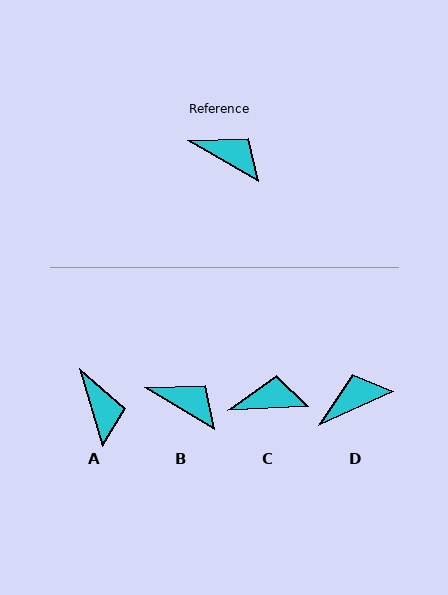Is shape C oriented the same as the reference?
No, it is off by about 33 degrees.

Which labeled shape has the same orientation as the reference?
B.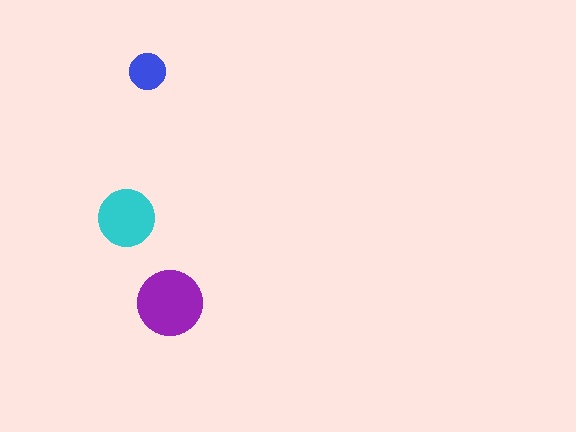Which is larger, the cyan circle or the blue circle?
The cyan one.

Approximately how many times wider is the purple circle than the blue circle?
About 2 times wider.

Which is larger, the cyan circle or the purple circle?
The purple one.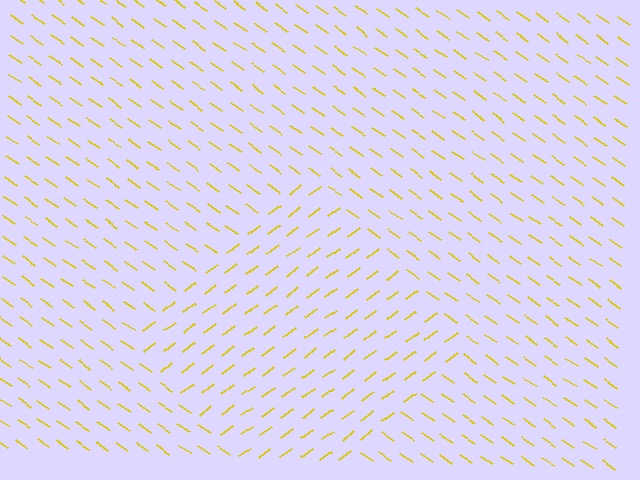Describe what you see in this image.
The image is filled with small yellow line segments. A diamond region in the image has lines oriented differently from the surrounding lines, creating a visible texture boundary.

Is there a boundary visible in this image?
Yes, there is a texture boundary formed by a change in line orientation.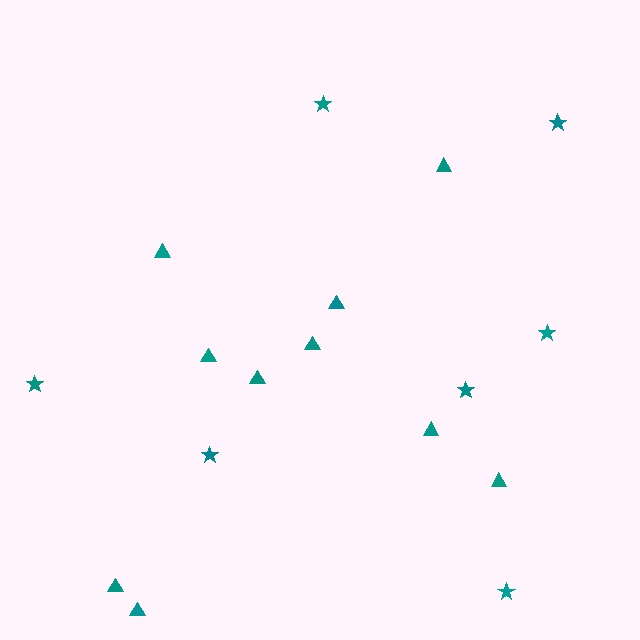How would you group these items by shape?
There are 2 groups: one group of stars (7) and one group of triangles (10).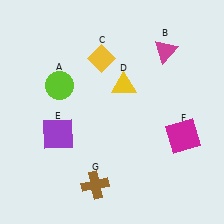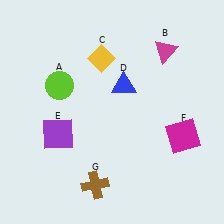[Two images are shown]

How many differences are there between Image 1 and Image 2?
There is 1 difference between the two images.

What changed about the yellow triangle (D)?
In Image 1, D is yellow. In Image 2, it changed to blue.